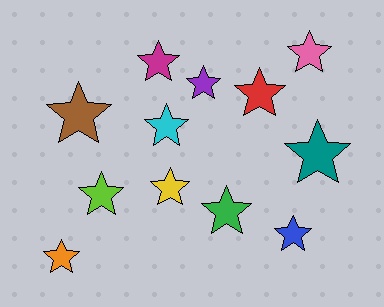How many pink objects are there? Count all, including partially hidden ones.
There is 1 pink object.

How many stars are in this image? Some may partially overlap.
There are 12 stars.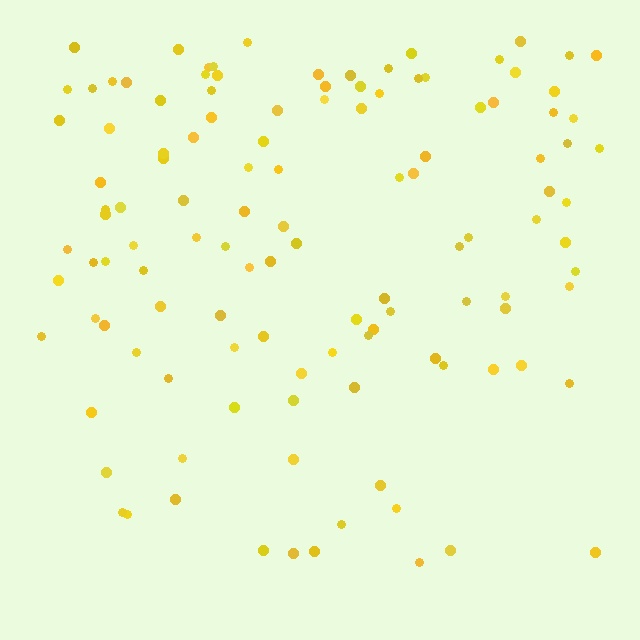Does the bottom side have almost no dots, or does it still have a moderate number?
Still a moderate number, just noticeably fewer than the top.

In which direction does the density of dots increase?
From bottom to top, with the top side densest.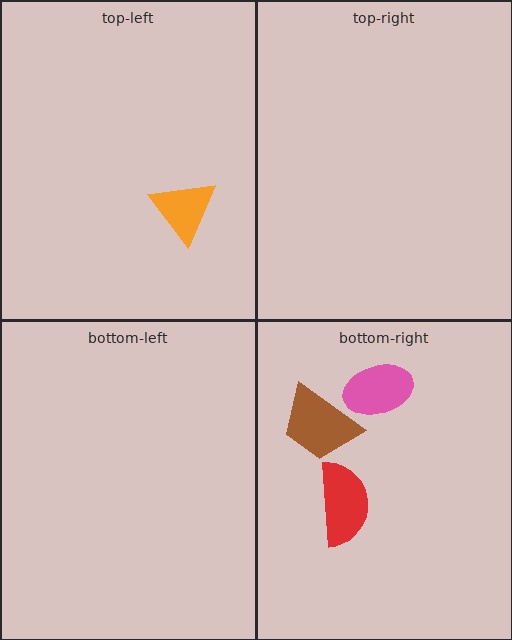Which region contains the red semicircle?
The bottom-right region.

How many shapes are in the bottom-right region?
3.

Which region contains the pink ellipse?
The bottom-right region.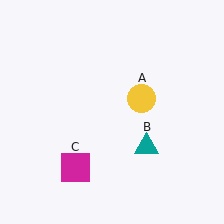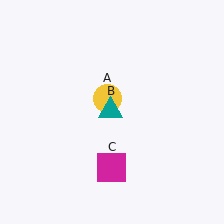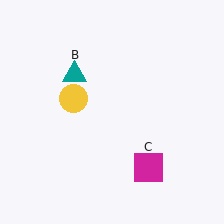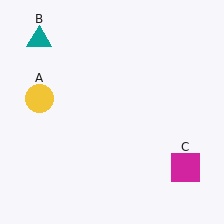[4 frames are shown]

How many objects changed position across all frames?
3 objects changed position: yellow circle (object A), teal triangle (object B), magenta square (object C).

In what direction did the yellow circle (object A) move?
The yellow circle (object A) moved left.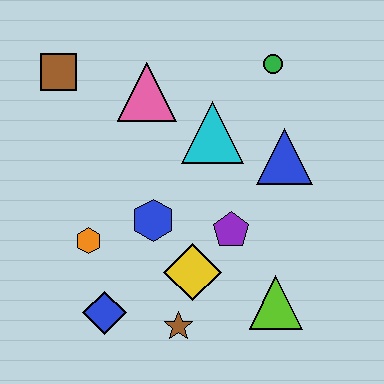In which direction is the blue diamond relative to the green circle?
The blue diamond is below the green circle.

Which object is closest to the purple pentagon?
The yellow diamond is closest to the purple pentagon.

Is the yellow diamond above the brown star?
Yes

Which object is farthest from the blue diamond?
The green circle is farthest from the blue diamond.